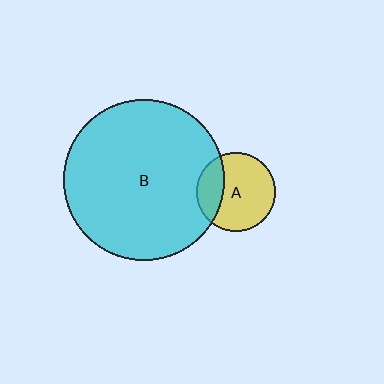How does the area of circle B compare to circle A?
Approximately 4.2 times.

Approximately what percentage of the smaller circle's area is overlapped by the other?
Approximately 25%.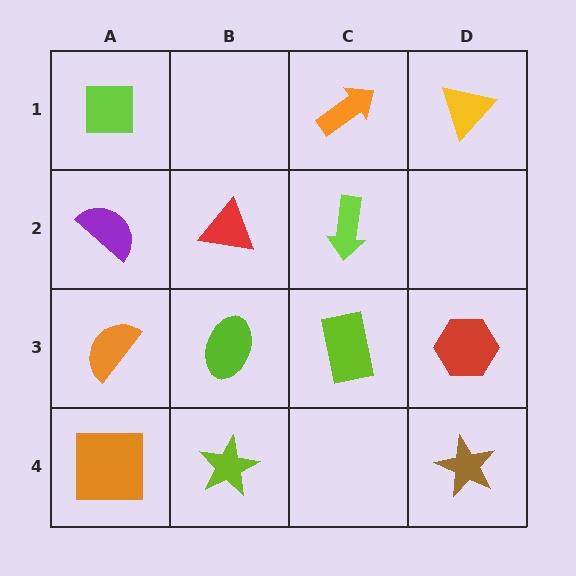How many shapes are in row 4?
3 shapes.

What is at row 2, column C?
A lime arrow.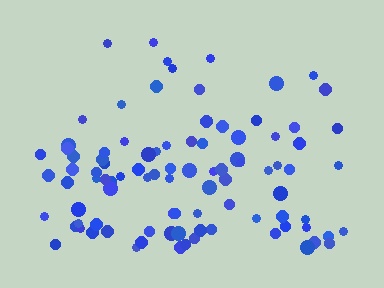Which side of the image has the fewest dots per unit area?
The top.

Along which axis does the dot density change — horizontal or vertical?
Vertical.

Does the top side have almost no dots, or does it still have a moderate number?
Still a moderate number, just noticeably fewer than the bottom.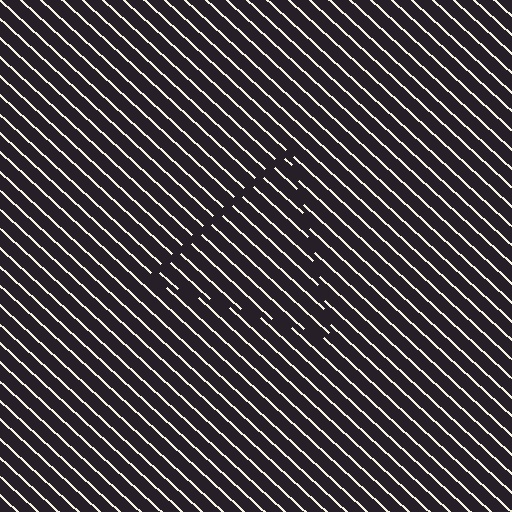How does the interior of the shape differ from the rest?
The interior of the shape contains the same grating, shifted by half a period — the contour is defined by the phase discontinuity where line-ends from the inner and outer gratings abut.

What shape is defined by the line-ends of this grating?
An illusory triangle. The interior of the shape contains the same grating, shifted by half a period — the contour is defined by the phase discontinuity where line-ends from the inner and outer gratings abut.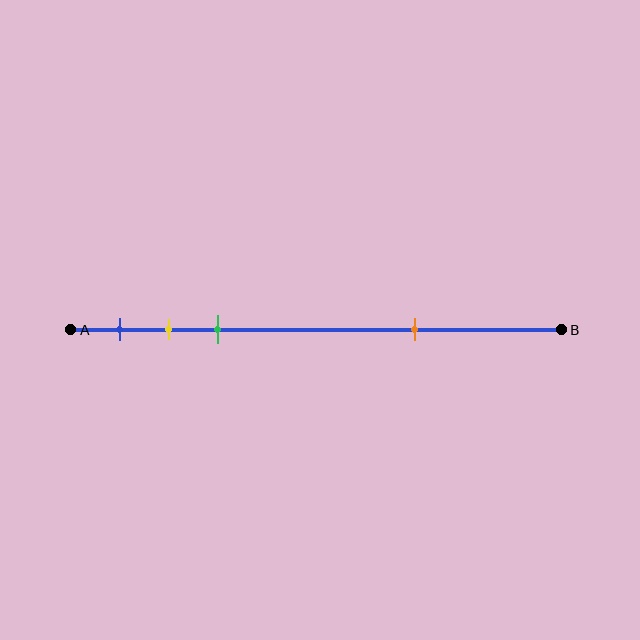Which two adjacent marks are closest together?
The yellow and green marks are the closest adjacent pair.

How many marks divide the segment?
There are 4 marks dividing the segment.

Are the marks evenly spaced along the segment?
No, the marks are not evenly spaced.